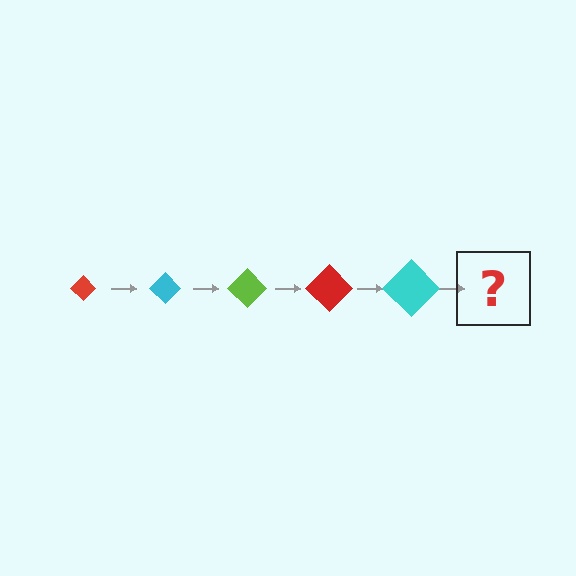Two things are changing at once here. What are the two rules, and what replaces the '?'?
The two rules are that the diamond grows larger each step and the color cycles through red, cyan, and lime. The '?' should be a lime diamond, larger than the previous one.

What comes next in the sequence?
The next element should be a lime diamond, larger than the previous one.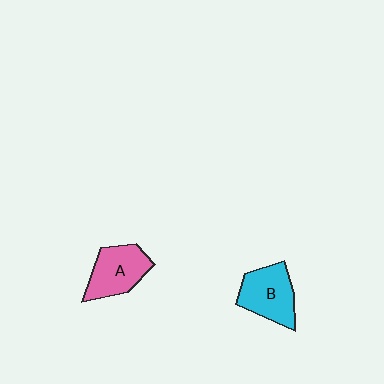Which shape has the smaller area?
Shape A (pink).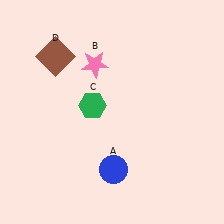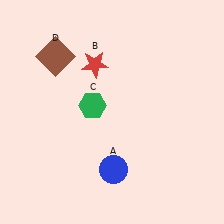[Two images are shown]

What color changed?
The star (B) changed from pink in Image 1 to red in Image 2.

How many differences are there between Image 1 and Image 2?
There is 1 difference between the two images.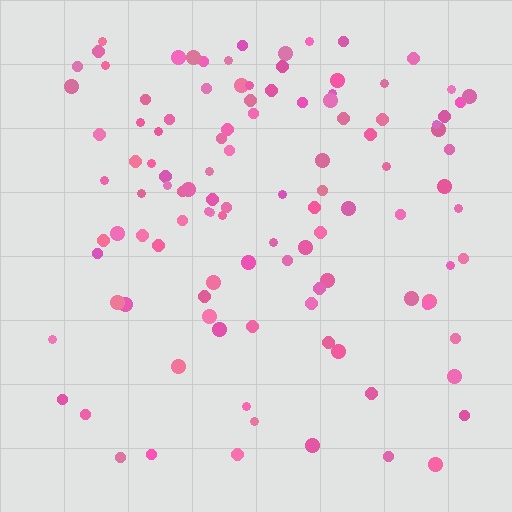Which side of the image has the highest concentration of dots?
The top.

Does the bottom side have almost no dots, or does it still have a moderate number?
Still a moderate number, just noticeably fewer than the top.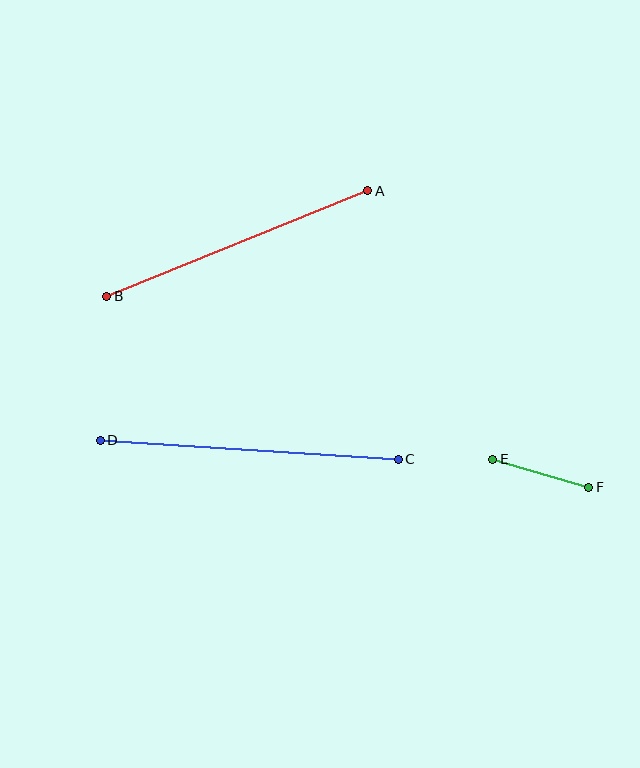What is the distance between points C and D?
The distance is approximately 298 pixels.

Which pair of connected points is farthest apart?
Points C and D are farthest apart.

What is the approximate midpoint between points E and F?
The midpoint is at approximately (541, 473) pixels.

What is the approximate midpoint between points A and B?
The midpoint is at approximately (237, 243) pixels.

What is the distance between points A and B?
The distance is approximately 282 pixels.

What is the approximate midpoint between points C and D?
The midpoint is at approximately (249, 450) pixels.